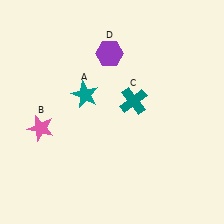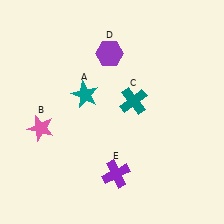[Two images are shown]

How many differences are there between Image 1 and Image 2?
There is 1 difference between the two images.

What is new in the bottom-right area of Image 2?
A purple cross (E) was added in the bottom-right area of Image 2.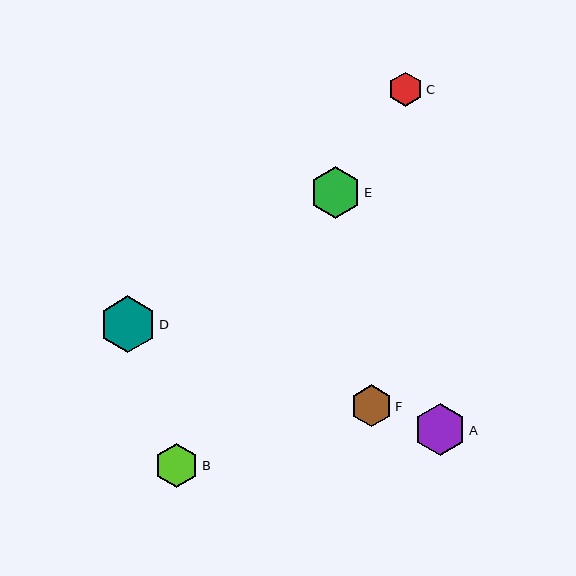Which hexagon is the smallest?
Hexagon C is the smallest with a size of approximately 34 pixels.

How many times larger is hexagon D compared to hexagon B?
Hexagon D is approximately 1.3 times the size of hexagon B.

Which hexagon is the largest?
Hexagon D is the largest with a size of approximately 57 pixels.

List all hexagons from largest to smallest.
From largest to smallest: D, A, E, B, F, C.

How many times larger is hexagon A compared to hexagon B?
Hexagon A is approximately 1.2 times the size of hexagon B.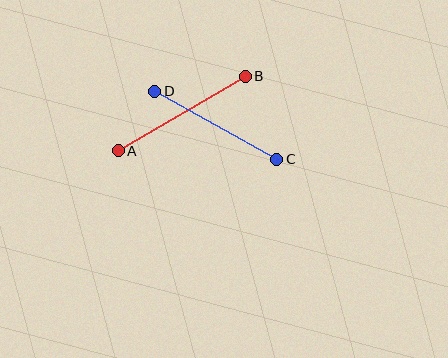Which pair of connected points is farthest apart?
Points A and B are farthest apart.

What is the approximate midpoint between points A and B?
The midpoint is at approximately (182, 113) pixels.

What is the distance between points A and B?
The distance is approximately 147 pixels.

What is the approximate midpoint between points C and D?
The midpoint is at approximately (216, 125) pixels.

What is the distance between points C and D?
The distance is approximately 140 pixels.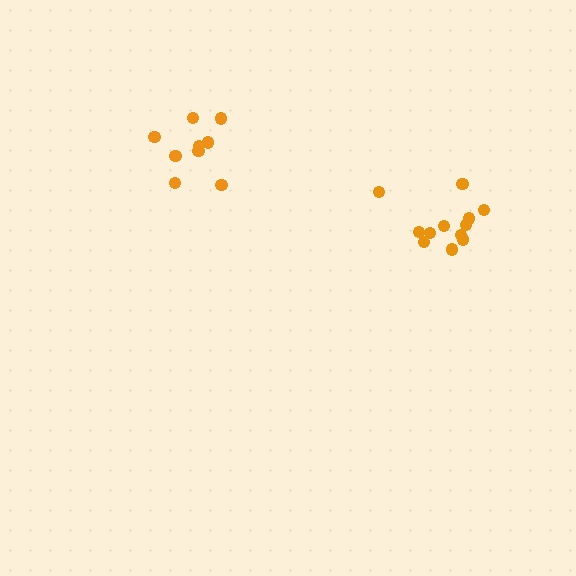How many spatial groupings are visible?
There are 2 spatial groupings.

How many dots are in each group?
Group 1: 12 dots, Group 2: 9 dots (21 total).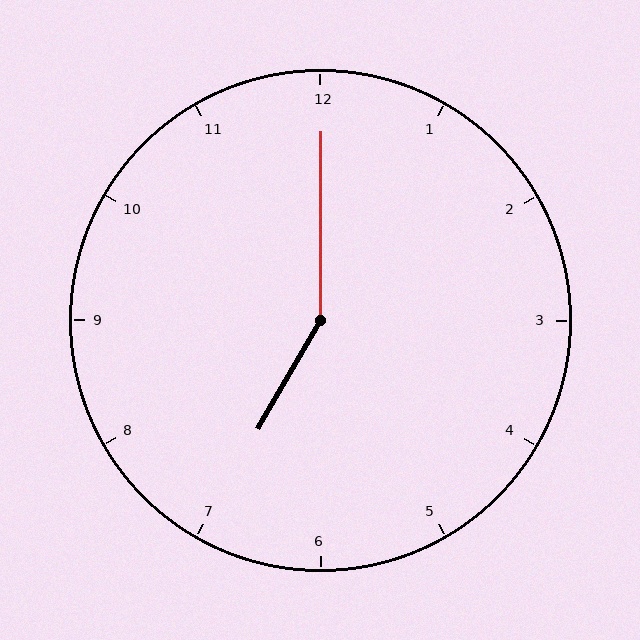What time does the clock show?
7:00.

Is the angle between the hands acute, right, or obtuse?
It is obtuse.